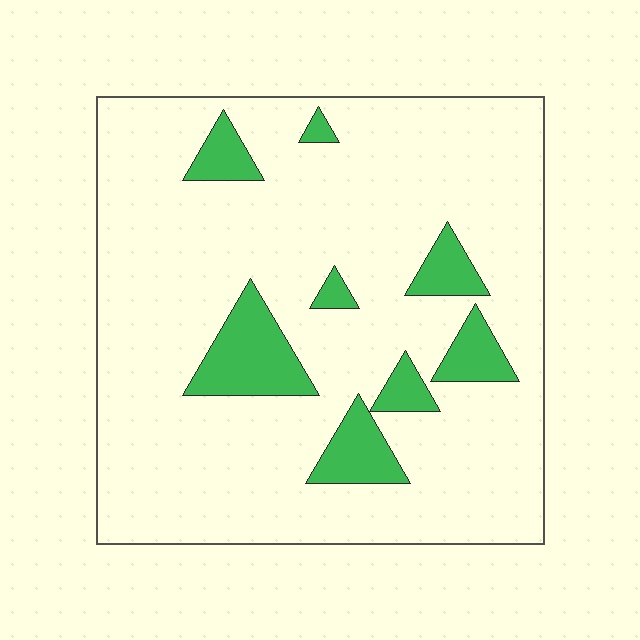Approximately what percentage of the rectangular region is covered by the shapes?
Approximately 15%.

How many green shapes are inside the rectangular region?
8.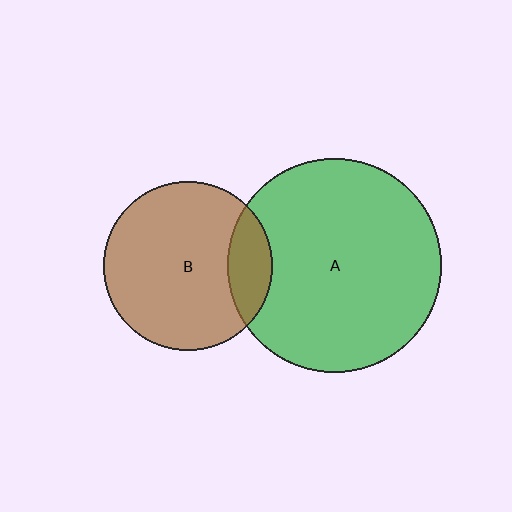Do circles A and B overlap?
Yes.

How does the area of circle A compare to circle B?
Approximately 1.6 times.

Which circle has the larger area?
Circle A (green).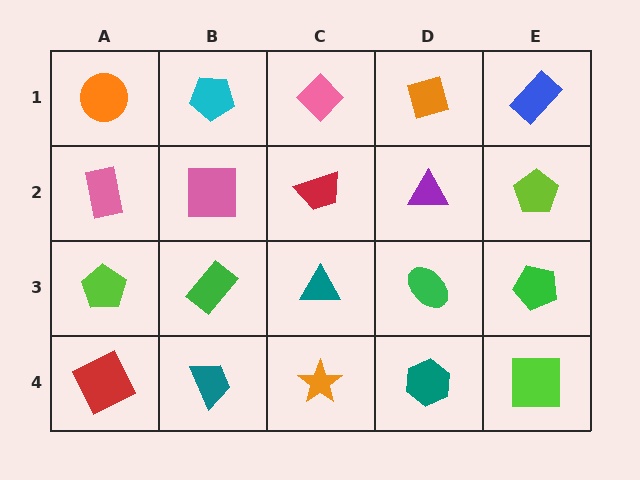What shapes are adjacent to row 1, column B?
A pink square (row 2, column B), an orange circle (row 1, column A), a pink diamond (row 1, column C).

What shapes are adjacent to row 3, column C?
A red trapezoid (row 2, column C), an orange star (row 4, column C), a green rectangle (row 3, column B), a green ellipse (row 3, column D).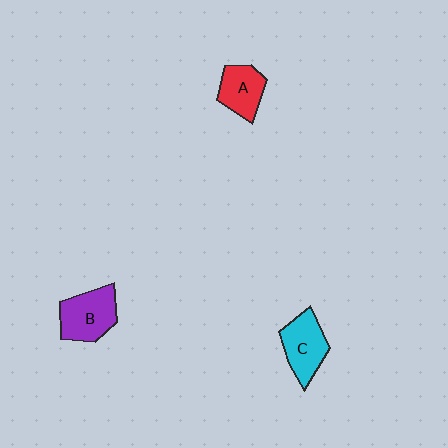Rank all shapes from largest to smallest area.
From largest to smallest: B (purple), C (cyan), A (red).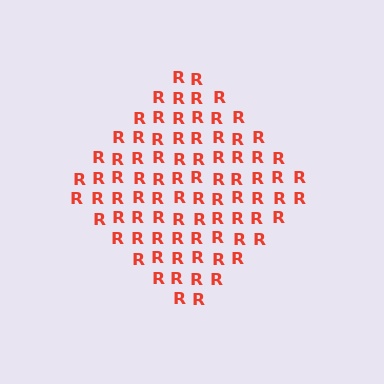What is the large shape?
The large shape is a diamond.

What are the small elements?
The small elements are letter R's.